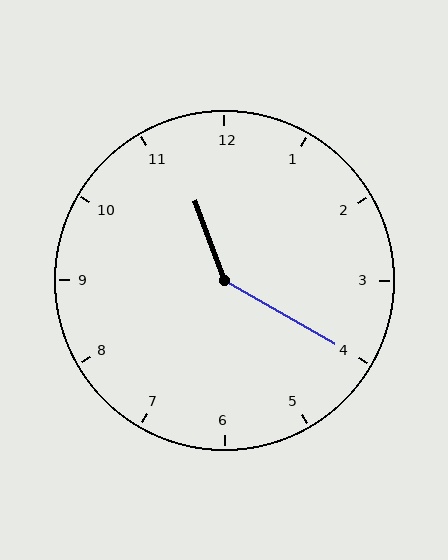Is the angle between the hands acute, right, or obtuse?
It is obtuse.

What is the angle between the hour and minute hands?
Approximately 140 degrees.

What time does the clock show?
11:20.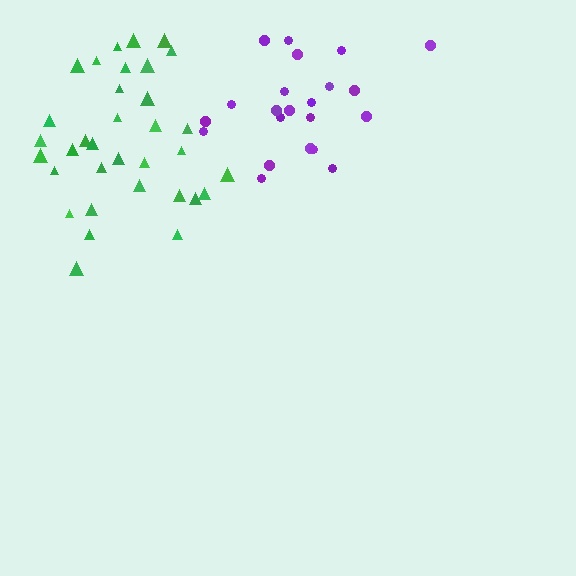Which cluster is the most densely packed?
Green.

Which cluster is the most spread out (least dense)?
Purple.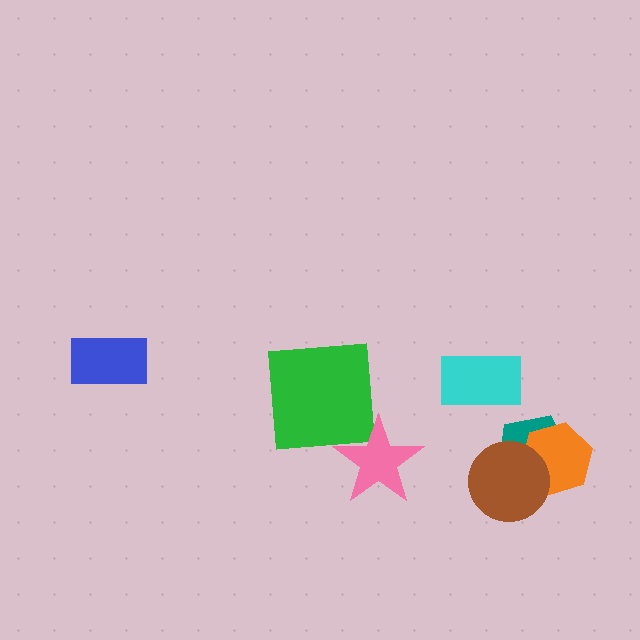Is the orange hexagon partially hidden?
Yes, it is partially covered by another shape.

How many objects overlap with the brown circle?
2 objects overlap with the brown circle.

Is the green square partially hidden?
Yes, it is partially covered by another shape.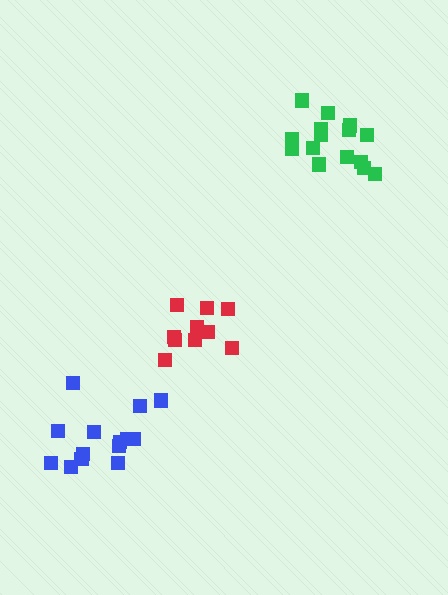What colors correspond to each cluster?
The clusters are colored: red, green, blue.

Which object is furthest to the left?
The blue cluster is leftmost.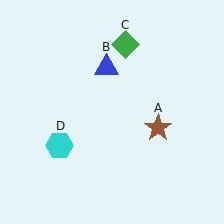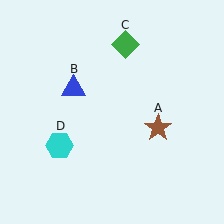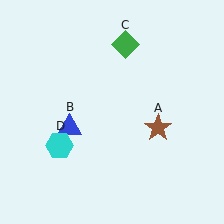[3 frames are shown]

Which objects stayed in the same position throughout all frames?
Brown star (object A) and green diamond (object C) and cyan hexagon (object D) remained stationary.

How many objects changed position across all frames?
1 object changed position: blue triangle (object B).